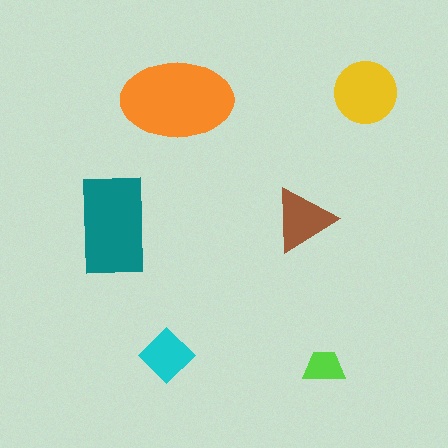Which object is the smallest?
The lime trapezoid.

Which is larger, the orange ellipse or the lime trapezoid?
The orange ellipse.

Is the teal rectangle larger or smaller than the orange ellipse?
Smaller.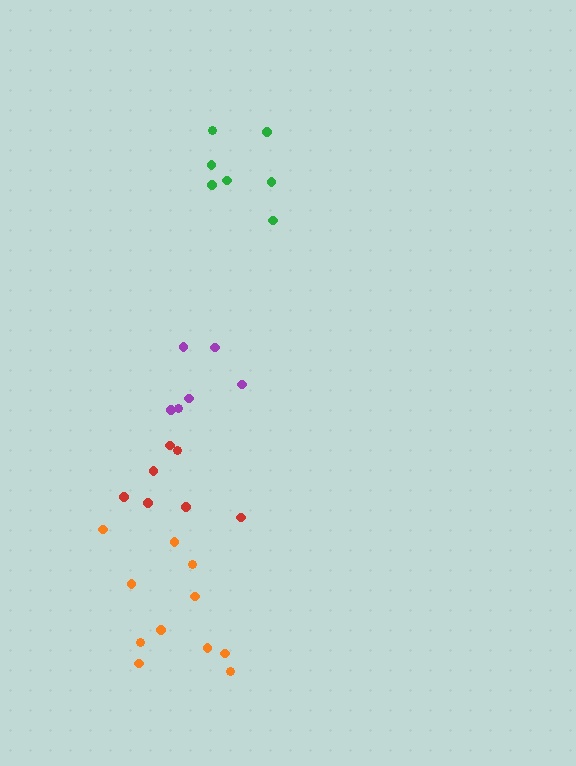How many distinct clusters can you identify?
There are 4 distinct clusters.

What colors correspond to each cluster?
The clusters are colored: orange, green, red, purple.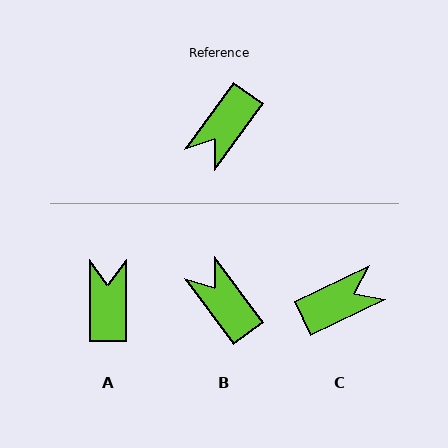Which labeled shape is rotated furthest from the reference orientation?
C, about 151 degrees away.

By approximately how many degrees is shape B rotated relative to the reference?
Approximately 108 degrees clockwise.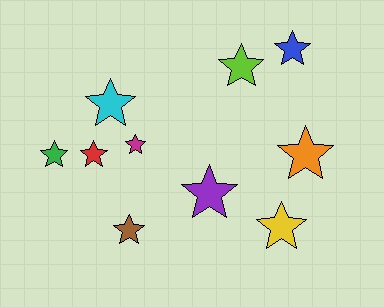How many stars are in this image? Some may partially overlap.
There are 10 stars.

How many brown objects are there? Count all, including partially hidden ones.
There is 1 brown object.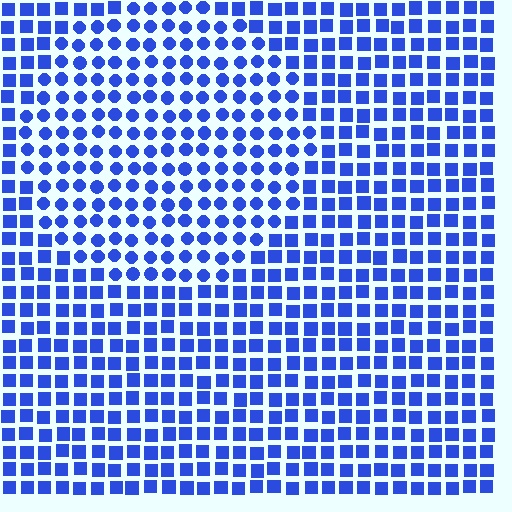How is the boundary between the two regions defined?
The boundary is defined by a change in element shape: circles inside vs. squares outside. All elements share the same color and spacing.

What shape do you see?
I see a circle.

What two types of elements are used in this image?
The image uses circles inside the circle region and squares outside it.